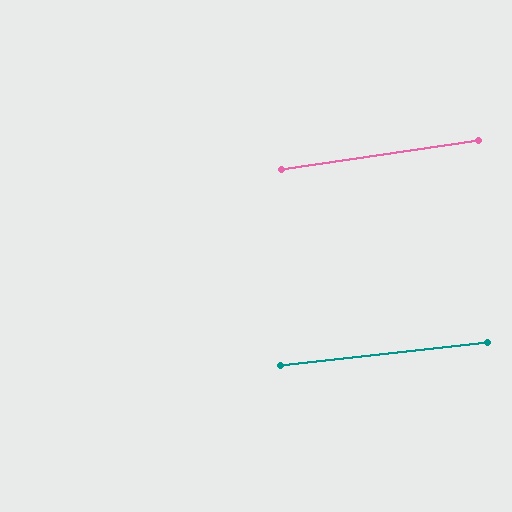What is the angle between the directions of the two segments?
Approximately 2 degrees.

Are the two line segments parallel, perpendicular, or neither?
Parallel — their directions differ by only 1.8°.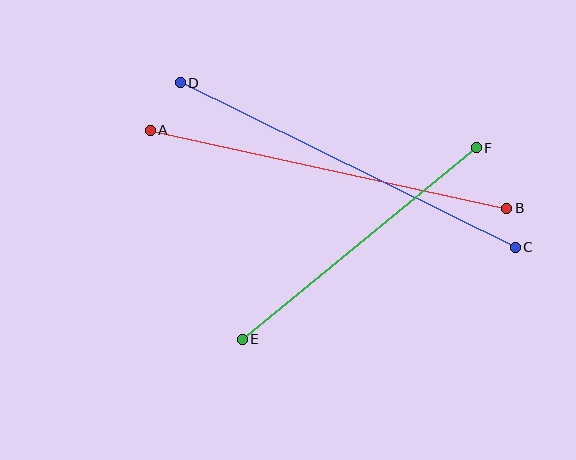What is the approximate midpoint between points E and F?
The midpoint is at approximately (359, 244) pixels.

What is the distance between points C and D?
The distance is approximately 373 pixels.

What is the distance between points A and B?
The distance is approximately 365 pixels.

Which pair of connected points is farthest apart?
Points C and D are farthest apart.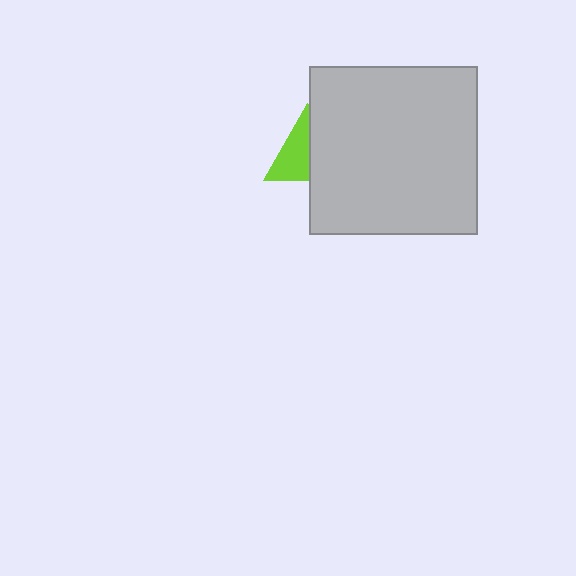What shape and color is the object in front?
The object in front is a light gray square.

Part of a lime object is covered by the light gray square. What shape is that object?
It is a triangle.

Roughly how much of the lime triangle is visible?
About half of it is visible (roughly 54%).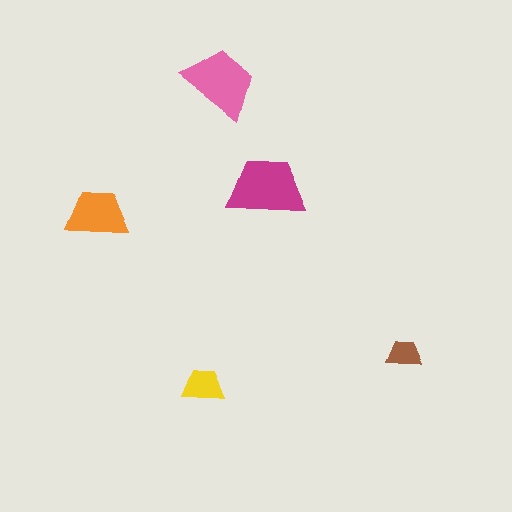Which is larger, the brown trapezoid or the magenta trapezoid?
The magenta one.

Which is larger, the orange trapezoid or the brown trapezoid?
The orange one.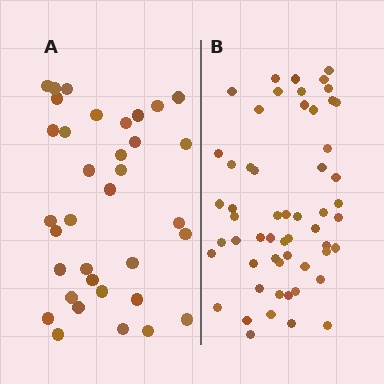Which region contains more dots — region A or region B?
Region B (the right region) has more dots.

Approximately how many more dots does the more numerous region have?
Region B has approximately 20 more dots than region A.